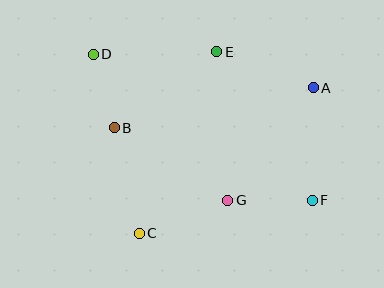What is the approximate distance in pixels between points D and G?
The distance between D and G is approximately 199 pixels.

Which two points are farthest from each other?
Points D and F are farthest from each other.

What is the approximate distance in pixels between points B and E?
The distance between B and E is approximately 128 pixels.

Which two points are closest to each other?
Points B and D are closest to each other.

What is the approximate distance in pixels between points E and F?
The distance between E and F is approximately 177 pixels.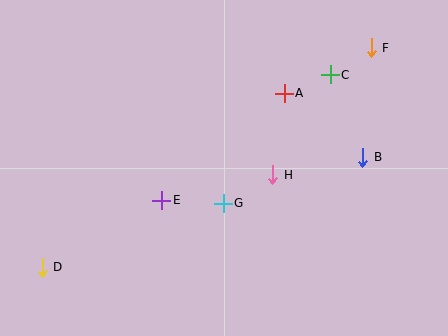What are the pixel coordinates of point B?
Point B is at (363, 157).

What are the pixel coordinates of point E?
Point E is at (162, 200).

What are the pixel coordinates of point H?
Point H is at (273, 175).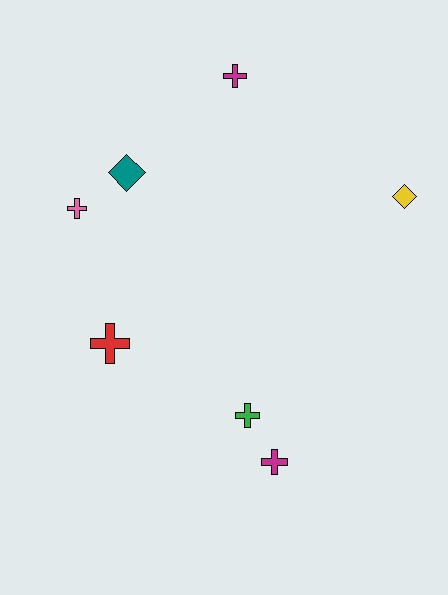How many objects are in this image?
There are 7 objects.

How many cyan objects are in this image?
There are no cyan objects.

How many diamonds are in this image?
There are 2 diamonds.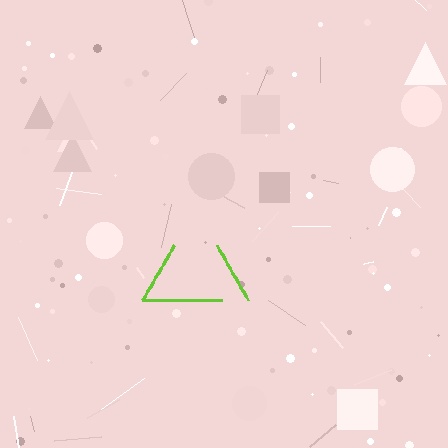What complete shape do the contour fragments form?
The contour fragments form a triangle.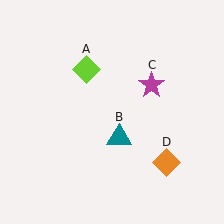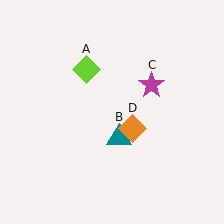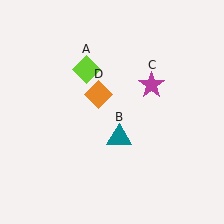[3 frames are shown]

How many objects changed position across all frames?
1 object changed position: orange diamond (object D).